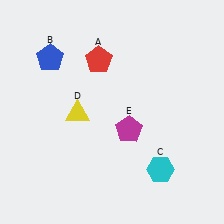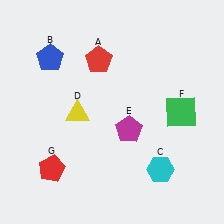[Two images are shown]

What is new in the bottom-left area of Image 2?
A red pentagon (G) was added in the bottom-left area of Image 2.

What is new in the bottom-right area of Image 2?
A green square (F) was added in the bottom-right area of Image 2.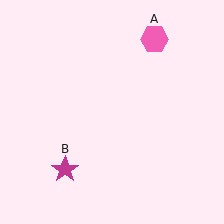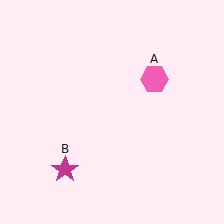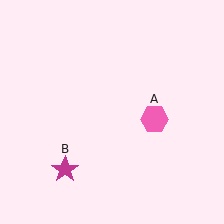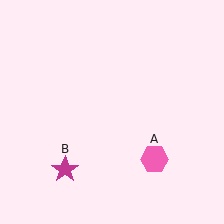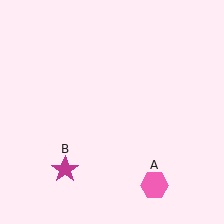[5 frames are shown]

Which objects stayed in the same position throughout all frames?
Magenta star (object B) remained stationary.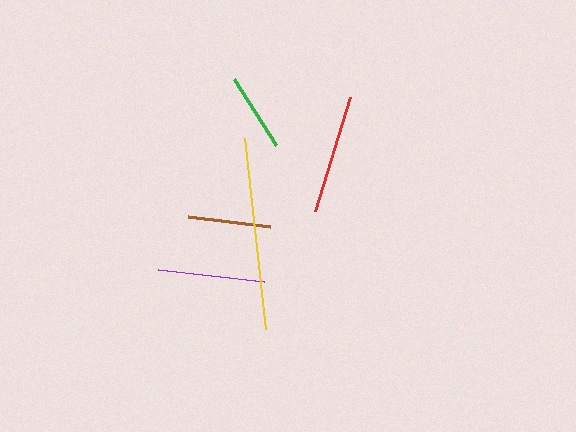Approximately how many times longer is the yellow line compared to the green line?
The yellow line is approximately 2.5 times the length of the green line.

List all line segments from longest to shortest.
From longest to shortest: yellow, red, purple, brown, green.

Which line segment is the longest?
The yellow line is the longest at approximately 192 pixels.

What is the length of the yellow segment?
The yellow segment is approximately 192 pixels long.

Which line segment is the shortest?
The green line is the shortest at approximately 78 pixels.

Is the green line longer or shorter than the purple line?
The purple line is longer than the green line.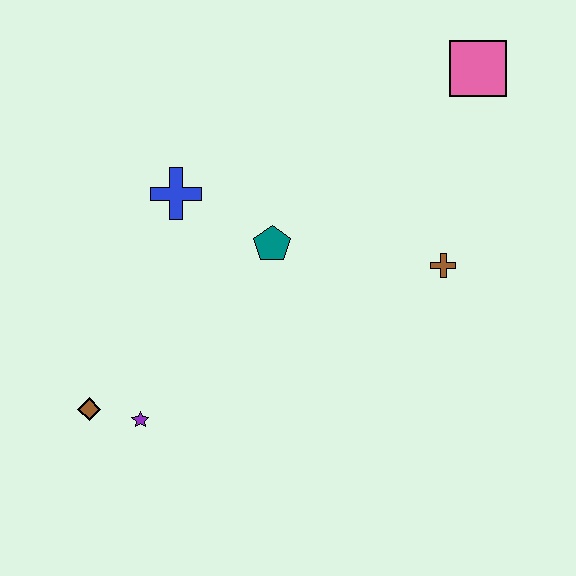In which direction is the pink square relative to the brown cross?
The pink square is above the brown cross.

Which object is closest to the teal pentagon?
The blue cross is closest to the teal pentagon.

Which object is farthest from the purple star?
The pink square is farthest from the purple star.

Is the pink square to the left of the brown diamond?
No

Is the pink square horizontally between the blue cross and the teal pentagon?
No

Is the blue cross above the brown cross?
Yes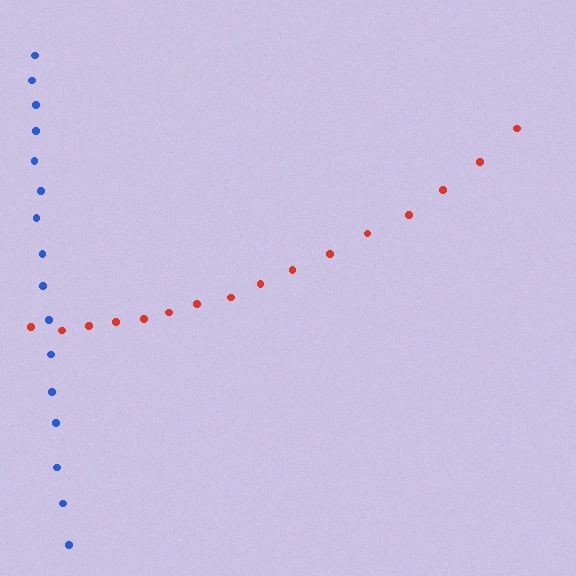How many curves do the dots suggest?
There are 2 distinct paths.